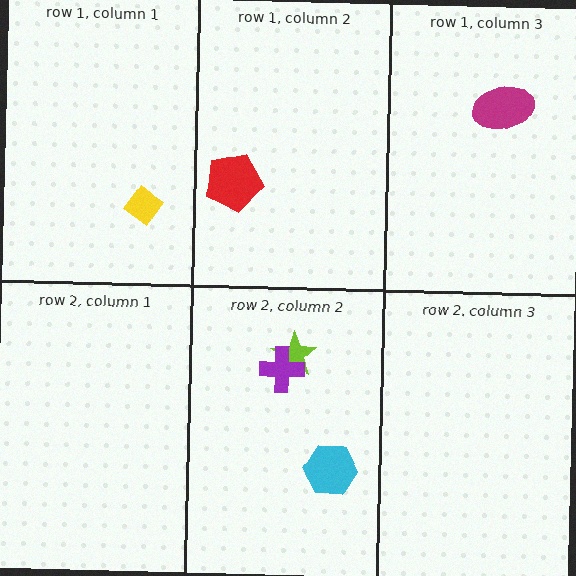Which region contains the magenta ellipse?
The row 1, column 3 region.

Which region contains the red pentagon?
The row 1, column 2 region.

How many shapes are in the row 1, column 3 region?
1.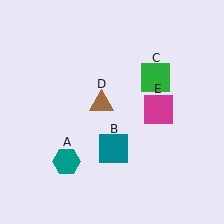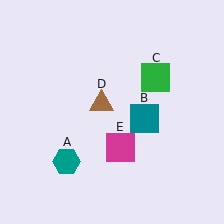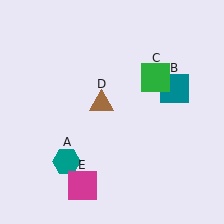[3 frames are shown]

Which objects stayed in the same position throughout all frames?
Teal hexagon (object A) and green square (object C) and brown triangle (object D) remained stationary.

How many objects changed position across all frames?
2 objects changed position: teal square (object B), magenta square (object E).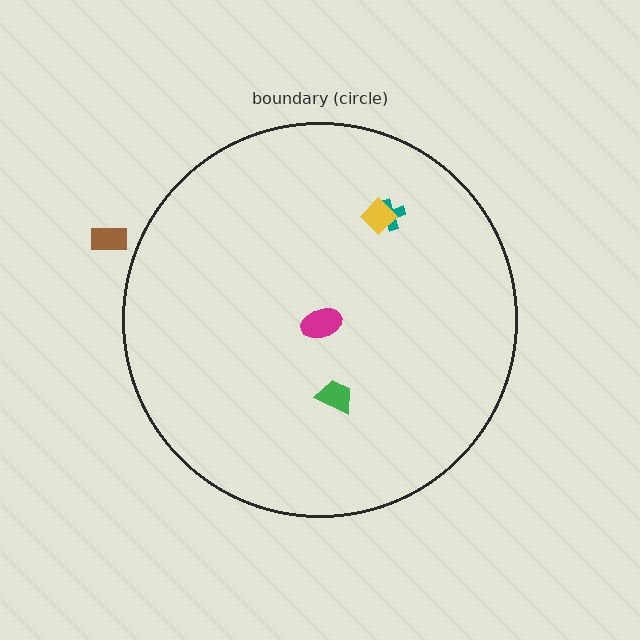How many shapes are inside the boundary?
4 inside, 1 outside.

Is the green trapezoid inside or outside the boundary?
Inside.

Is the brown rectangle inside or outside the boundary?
Outside.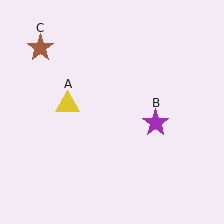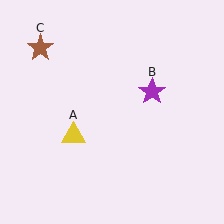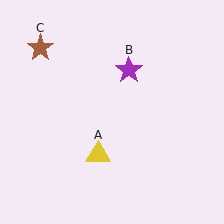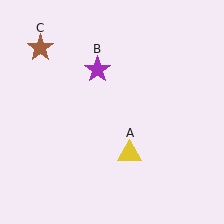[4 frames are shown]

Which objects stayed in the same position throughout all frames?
Brown star (object C) remained stationary.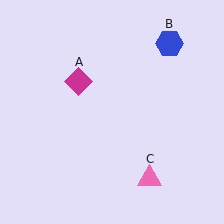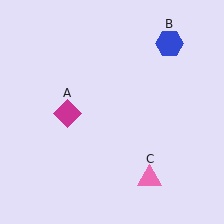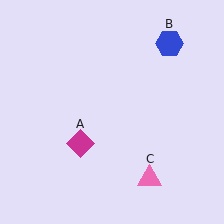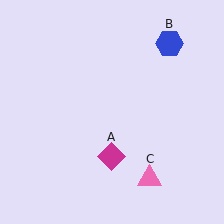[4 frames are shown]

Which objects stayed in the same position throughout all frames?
Blue hexagon (object B) and pink triangle (object C) remained stationary.